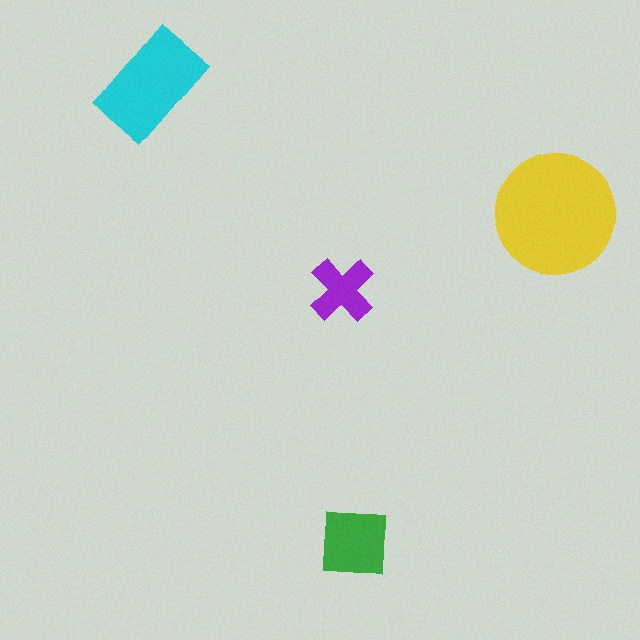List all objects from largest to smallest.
The yellow circle, the cyan rectangle, the green square, the purple cross.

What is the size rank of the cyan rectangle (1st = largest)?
2nd.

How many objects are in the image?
There are 4 objects in the image.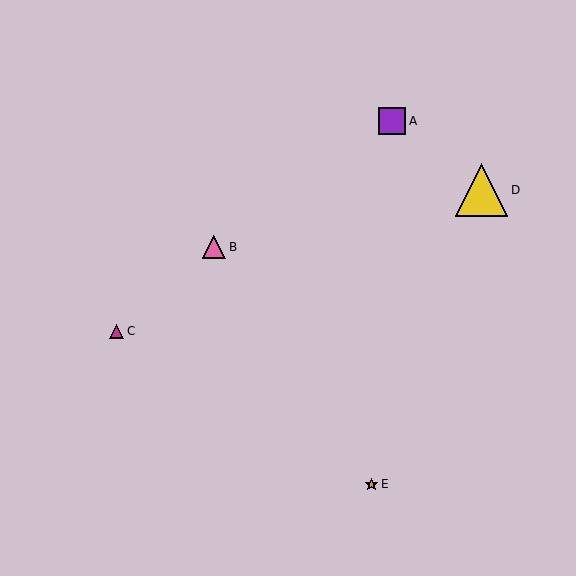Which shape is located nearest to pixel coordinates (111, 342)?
The magenta triangle (labeled C) at (117, 331) is nearest to that location.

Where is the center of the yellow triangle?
The center of the yellow triangle is at (482, 190).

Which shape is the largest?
The yellow triangle (labeled D) is the largest.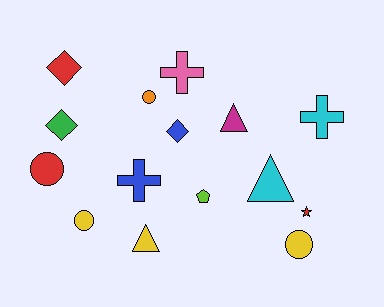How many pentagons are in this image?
There is 1 pentagon.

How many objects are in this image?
There are 15 objects.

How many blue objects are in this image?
There are 2 blue objects.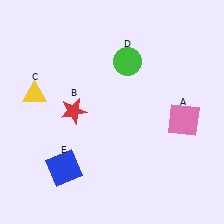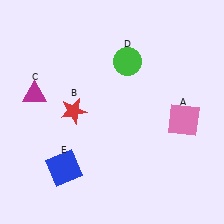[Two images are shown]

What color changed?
The triangle (C) changed from yellow in Image 1 to magenta in Image 2.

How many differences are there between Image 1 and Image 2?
There is 1 difference between the two images.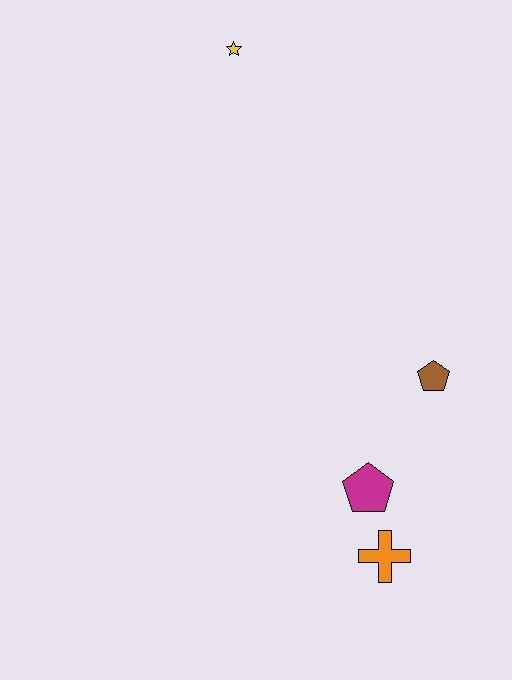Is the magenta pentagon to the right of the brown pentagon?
No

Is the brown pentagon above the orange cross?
Yes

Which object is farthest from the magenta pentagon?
The yellow star is farthest from the magenta pentagon.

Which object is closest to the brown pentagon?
The magenta pentagon is closest to the brown pentagon.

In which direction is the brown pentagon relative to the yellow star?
The brown pentagon is below the yellow star.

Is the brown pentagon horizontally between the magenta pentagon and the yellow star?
No